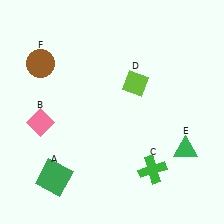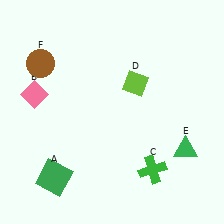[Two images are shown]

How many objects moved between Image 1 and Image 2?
1 object moved between the two images.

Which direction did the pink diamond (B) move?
The pink diamond (B) moved up.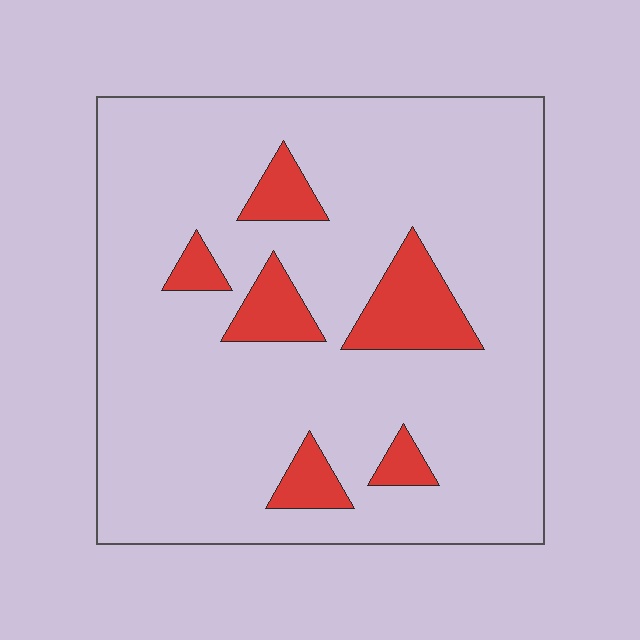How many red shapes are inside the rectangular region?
6.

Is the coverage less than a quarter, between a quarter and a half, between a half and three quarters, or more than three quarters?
Less than a quarter.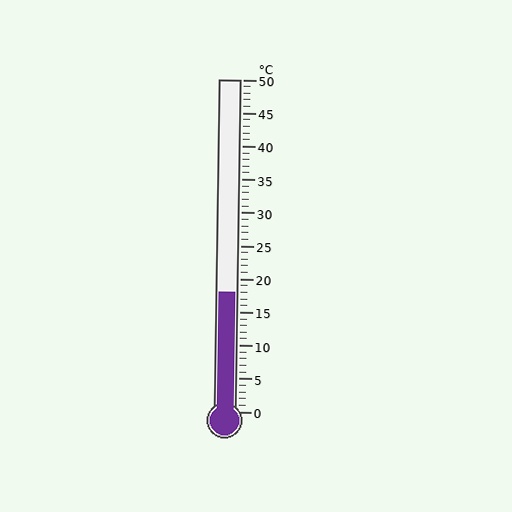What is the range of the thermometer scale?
The thermometer scale ranges from 0°C to 50°C.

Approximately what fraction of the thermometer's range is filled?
The thermometer is filled to approximately 35% of its range.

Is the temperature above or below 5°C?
The temperature is above 5°C.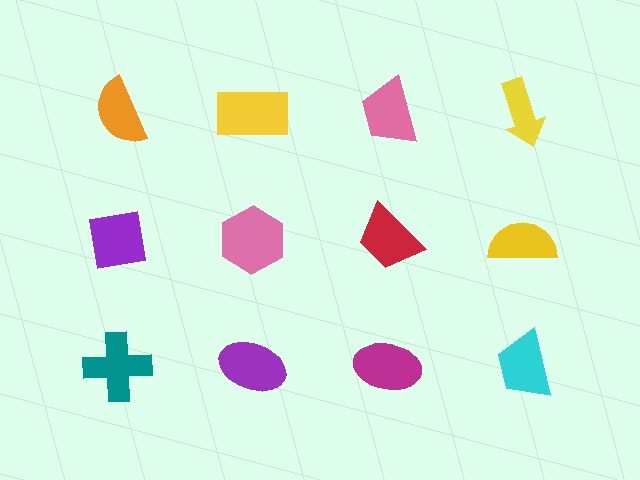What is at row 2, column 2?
A pink hexagon.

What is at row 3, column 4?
A cyan trapezoid.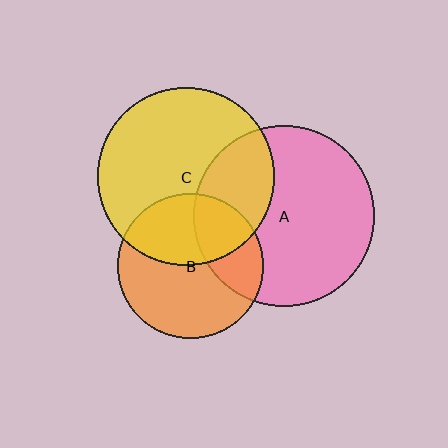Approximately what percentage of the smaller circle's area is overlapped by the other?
Approximately 40%.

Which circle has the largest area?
Circle A (pink).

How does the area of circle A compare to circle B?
Approximately 1.6 times.